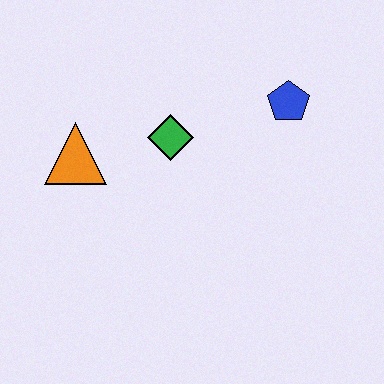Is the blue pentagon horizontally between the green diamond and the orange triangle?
No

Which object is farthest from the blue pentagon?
The orange triangle is farthest from the blue pentagon.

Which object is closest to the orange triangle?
The green diamond is closest to the orange triangle.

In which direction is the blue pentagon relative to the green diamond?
The blue pentagon is to the right of the green diamond.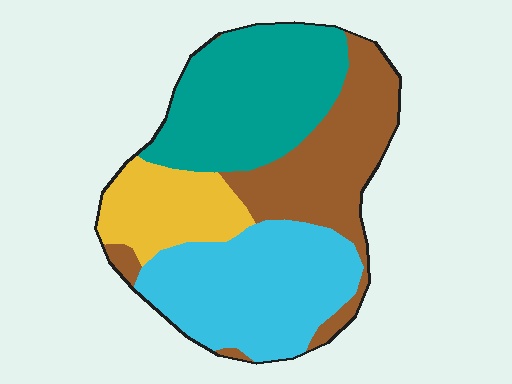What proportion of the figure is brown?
Brown takes up about one quarter (1/4) of the figure.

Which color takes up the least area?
Yellow, at roughly 15%.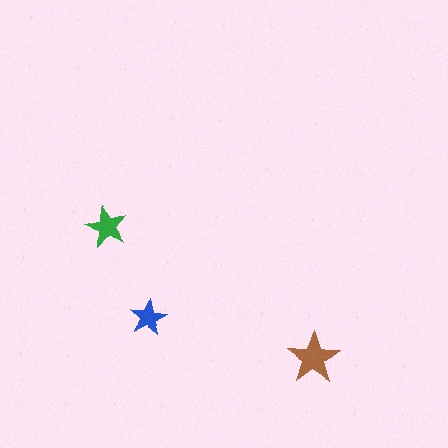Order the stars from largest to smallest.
the brown one, the green one, the blue one.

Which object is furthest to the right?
The brown star is rightmost.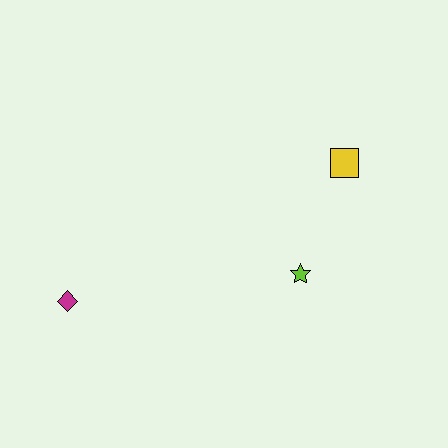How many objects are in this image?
There are 3 objects.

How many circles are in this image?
There are no circles.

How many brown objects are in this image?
There are no brown objects.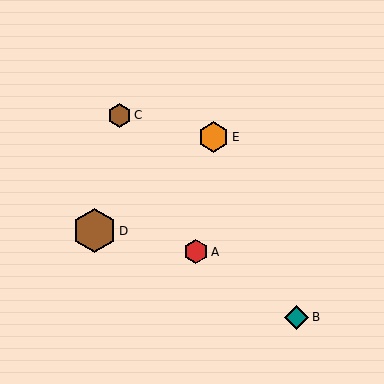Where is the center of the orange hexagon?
The center of the orange hexagon is at (214, 137).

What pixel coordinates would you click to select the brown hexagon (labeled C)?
Click at (119, 115) to select the brown hexagon C.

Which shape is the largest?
The brown hexagon (labeled D) is the largest.